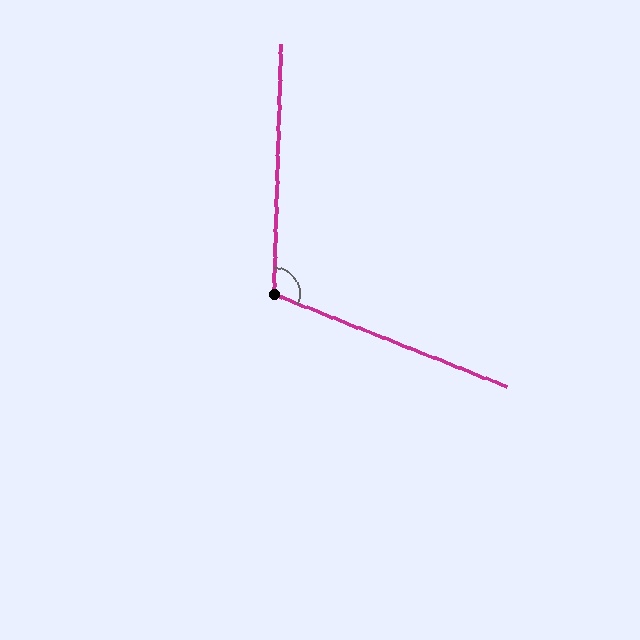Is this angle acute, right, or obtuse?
It is obtuse.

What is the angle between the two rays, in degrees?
Approximately 110 degrees.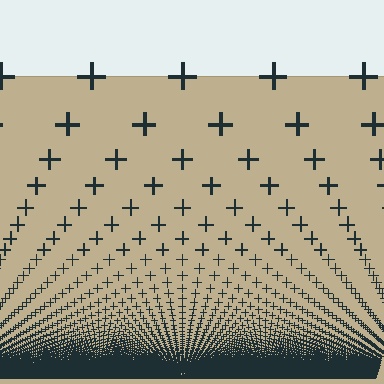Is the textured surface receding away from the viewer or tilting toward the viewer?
The surface appears to tilt toward the viewer. Texture elements get larger and sparser toward the top.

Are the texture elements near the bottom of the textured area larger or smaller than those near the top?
Smaller. The gradient is inverted — elements near the bottom are smaller and denser.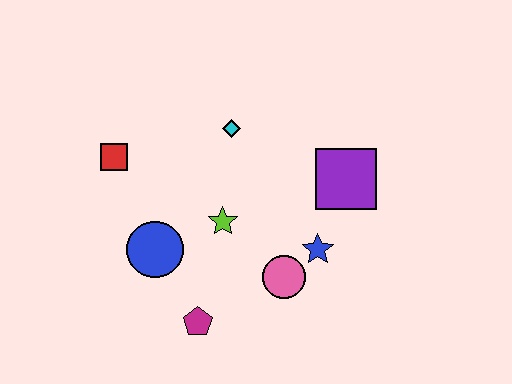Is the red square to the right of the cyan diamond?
No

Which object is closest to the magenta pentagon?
The blue circle is closest to the magenta pentagon.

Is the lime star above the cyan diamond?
No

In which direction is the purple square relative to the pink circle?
The purple square is above the pink circle.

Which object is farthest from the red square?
The purple square is farthest from the red square.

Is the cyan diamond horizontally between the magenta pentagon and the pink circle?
Yes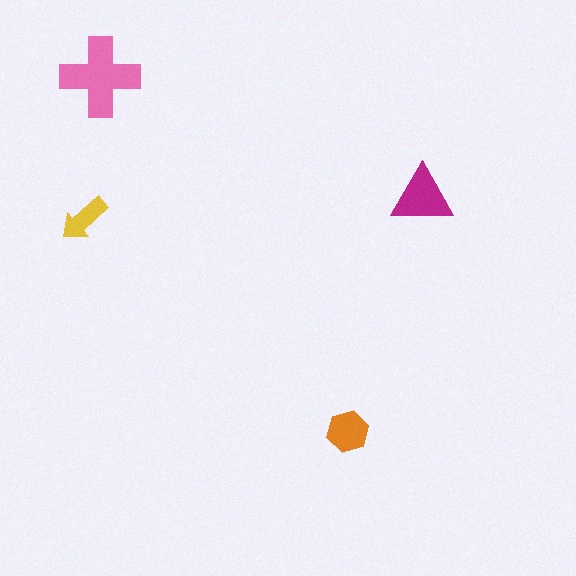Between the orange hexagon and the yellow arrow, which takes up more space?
The orange hexagon.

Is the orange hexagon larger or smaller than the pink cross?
Smaller.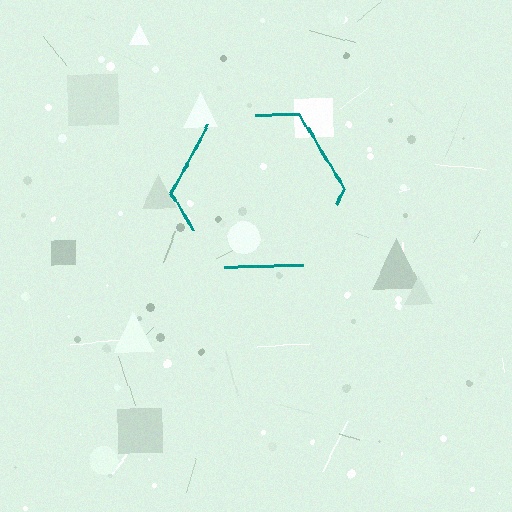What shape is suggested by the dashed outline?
The dashed outline suggests a hexagon.